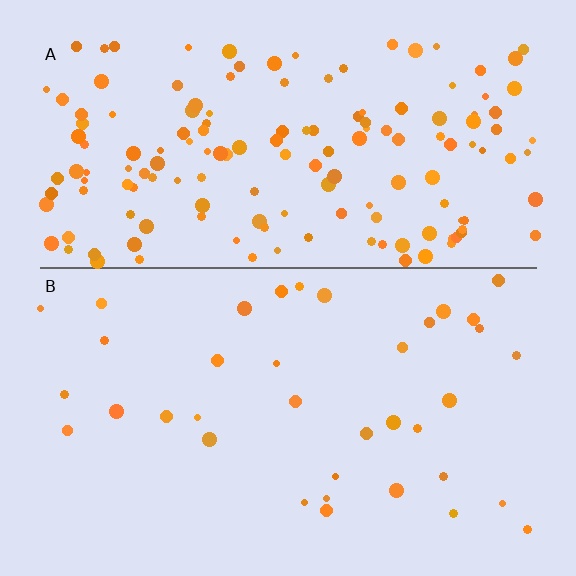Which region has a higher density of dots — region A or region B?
A (the top).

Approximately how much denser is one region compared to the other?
Approximately 4.2× — region A over region B.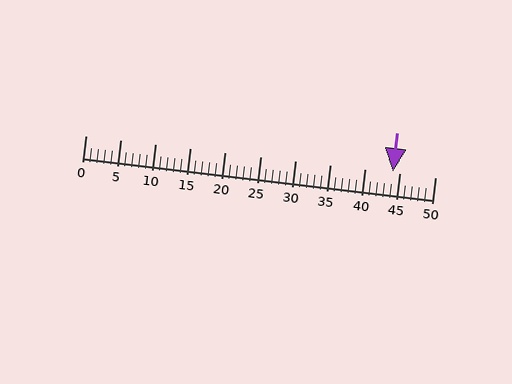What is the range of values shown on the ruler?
The ruler shows values from 0 to 50.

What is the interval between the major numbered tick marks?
The major tick marks are spaced 5 units apart.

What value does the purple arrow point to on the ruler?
The purple arrow points to approximately 44.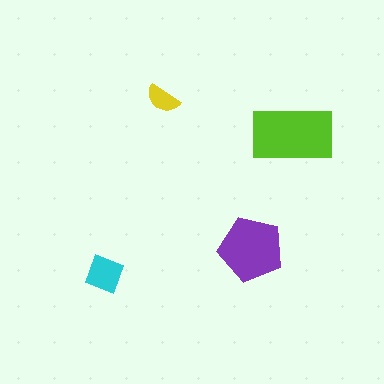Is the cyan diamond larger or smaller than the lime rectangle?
Smaller.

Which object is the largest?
The lime rectangle.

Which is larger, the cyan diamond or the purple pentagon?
The purple pentagon.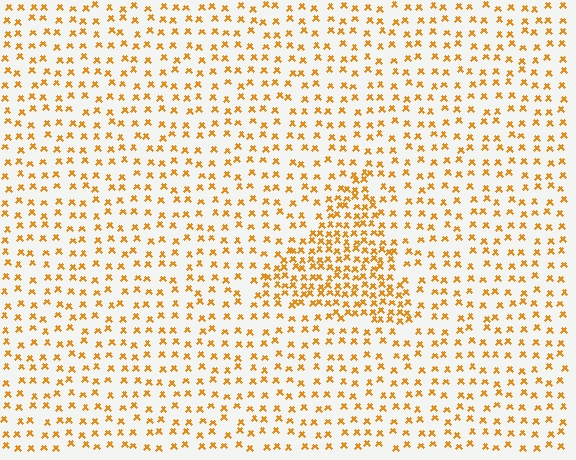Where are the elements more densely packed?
The elements are more densely packed inside the triangle boundary.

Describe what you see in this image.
The image contains small orange elements arranged at two different densities. A triangle-shaped region is visible where the elements are more densely packed than the surrounding area.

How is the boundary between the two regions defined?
The boundary is defined by a change in element density (approximately 2.2x ratio). All elements are the same color, size, and shape.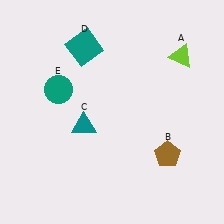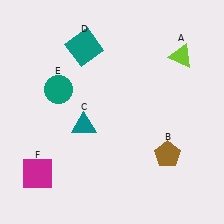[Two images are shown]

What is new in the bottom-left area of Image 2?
A magenta square (F) was added in the bottom-left area of Image 2.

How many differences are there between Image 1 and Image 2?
There is 1 difference between the two images.